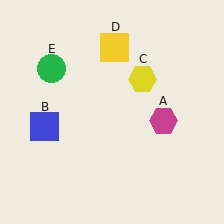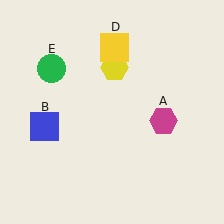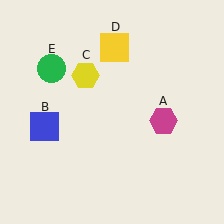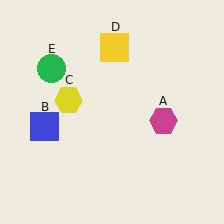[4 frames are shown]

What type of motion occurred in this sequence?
The yellow hexagon (object C) rotated counterclockwise around the center of the scene.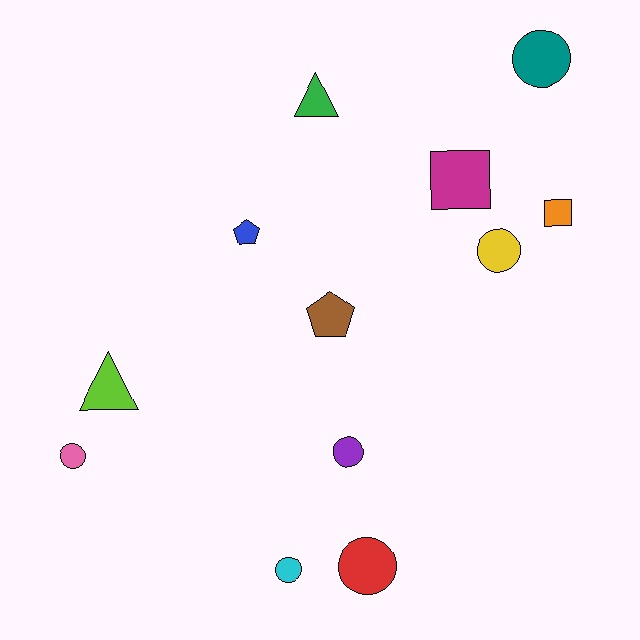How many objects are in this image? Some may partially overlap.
There are 12 objects.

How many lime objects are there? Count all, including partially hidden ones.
There is 1 lime object.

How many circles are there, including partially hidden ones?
There are 6 circles.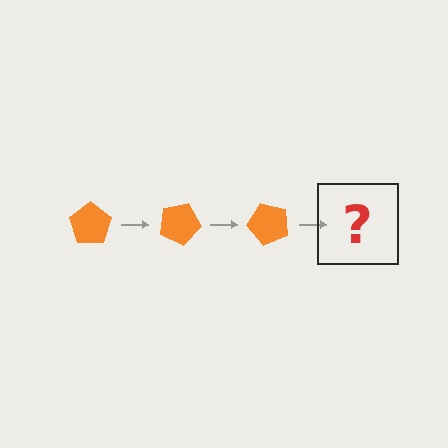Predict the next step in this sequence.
The next step is an orange pentagon rotated 75 degrees.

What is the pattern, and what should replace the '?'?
The pattern is that the pentagon rotates 25 degrees each step. The '?' should be an orange pentagon rotated 75 degrees.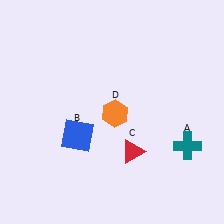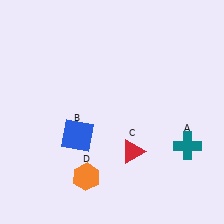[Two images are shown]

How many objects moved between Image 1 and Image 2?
1 object moved between the two images.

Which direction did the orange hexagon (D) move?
The orange hexagon (D) moved down.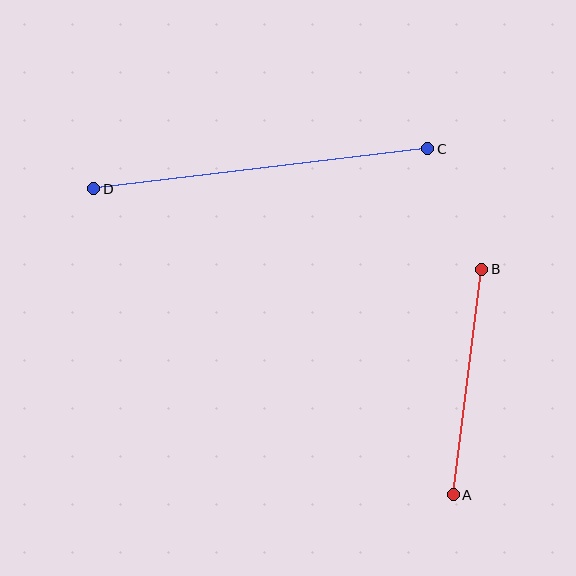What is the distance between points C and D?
The distance is approximately 336 pixels.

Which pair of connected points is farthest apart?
Points C and D are farthest apart.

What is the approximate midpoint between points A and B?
The midpoint is at approximately (467, 382) pixels.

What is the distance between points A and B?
The distance is approximately 227 pixels.